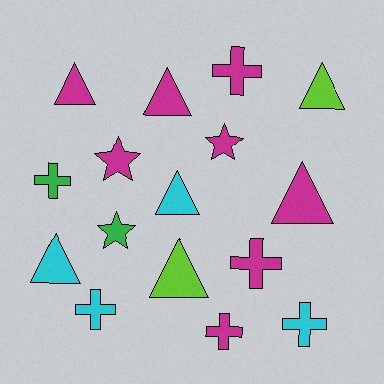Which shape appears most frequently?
Triangle, with 7 objects.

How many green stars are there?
There is 1 green star.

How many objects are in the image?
There are 16 objects.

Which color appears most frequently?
Magenta, with 8 objects.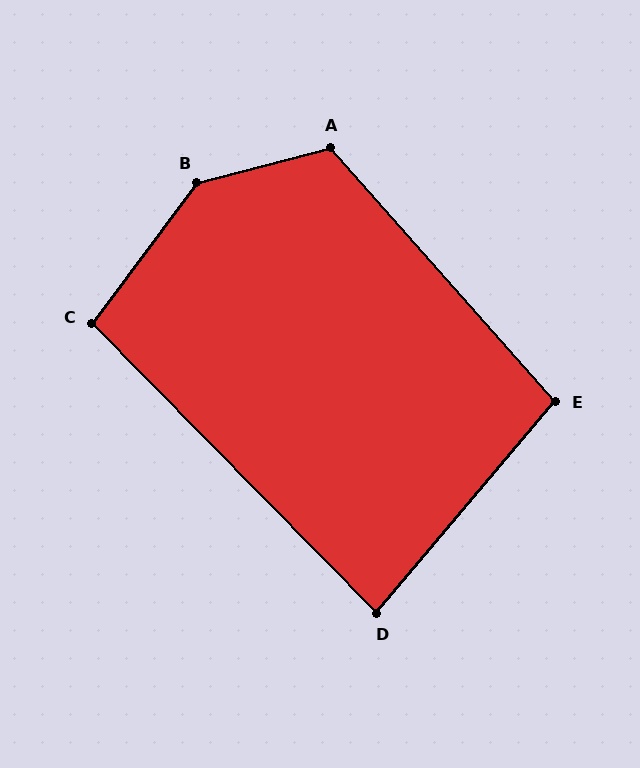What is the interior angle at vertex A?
Approximately 117 degrees (obtuse).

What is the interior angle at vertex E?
Approximately 98 degrees (obtuse).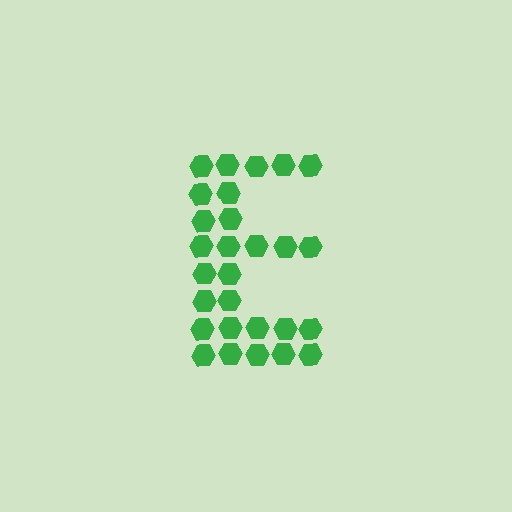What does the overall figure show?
The overall figure shows the letter E.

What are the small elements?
The small elements are hexagons.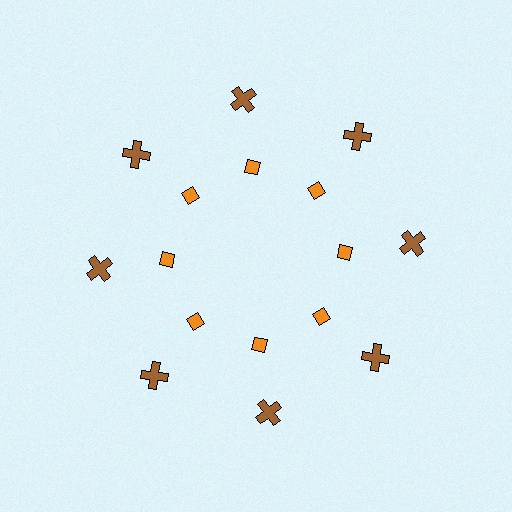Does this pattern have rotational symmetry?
Yes, this pattern has 8-fold rotational symmetry. It looks the same after rotating 45 degrees around the center.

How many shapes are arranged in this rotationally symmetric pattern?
There are 16 shapes, arranged in 8 groups of 2.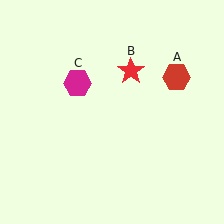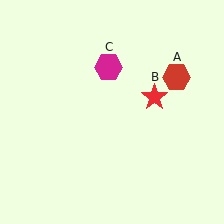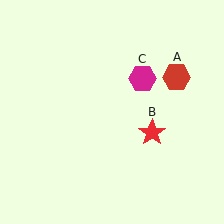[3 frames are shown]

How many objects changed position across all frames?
2 objects changed position: red star (object B), magenta hexagon (object C).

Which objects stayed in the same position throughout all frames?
Red hexagon (object A) remained stationary.